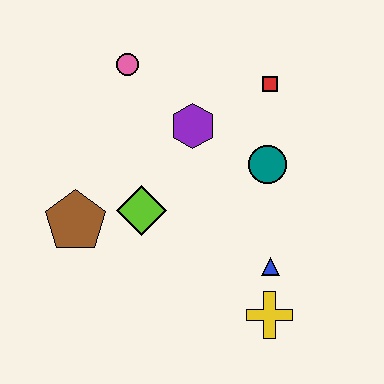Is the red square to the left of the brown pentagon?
No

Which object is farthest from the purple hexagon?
The yellow cross is farthest from the purple hexagon.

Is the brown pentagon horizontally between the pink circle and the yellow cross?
No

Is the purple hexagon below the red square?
Yes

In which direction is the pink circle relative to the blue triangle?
The pink circle is above the blue triangle.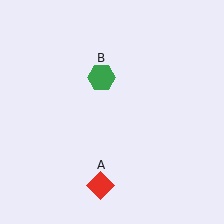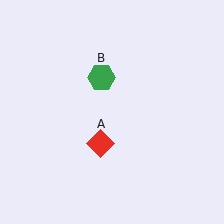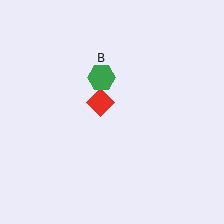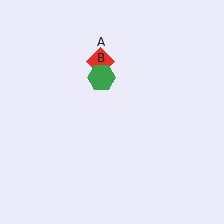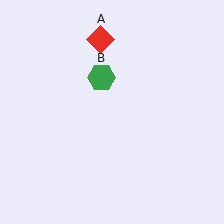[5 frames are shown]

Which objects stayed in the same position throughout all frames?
Green hexagon (object B) remained stationary.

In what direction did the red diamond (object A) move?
The red diamond (object A) moved up.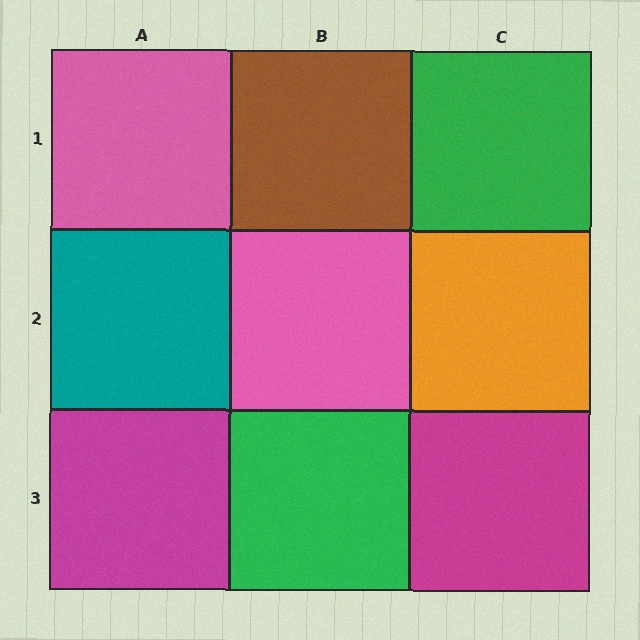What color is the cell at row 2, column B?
Pink.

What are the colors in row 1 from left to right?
Pink, brown, green.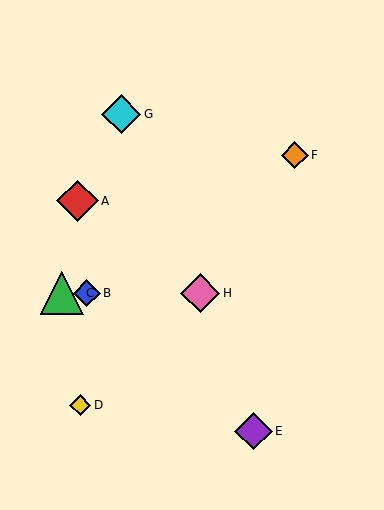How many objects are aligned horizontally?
3 objects (B, C, H) are aligned horizontally.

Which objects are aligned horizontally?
Objects B, C, H are aligned horizontally.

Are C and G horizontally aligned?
No, C is at y≈293 and G is at y≈114.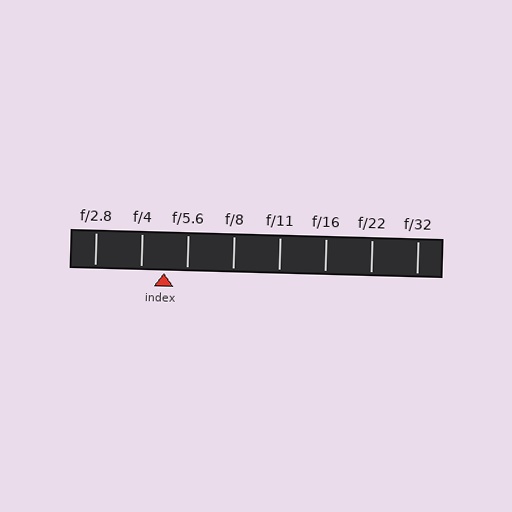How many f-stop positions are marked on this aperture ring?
There are 8 f-stop positions marked.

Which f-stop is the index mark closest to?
The index mark is closest to f/5.6.